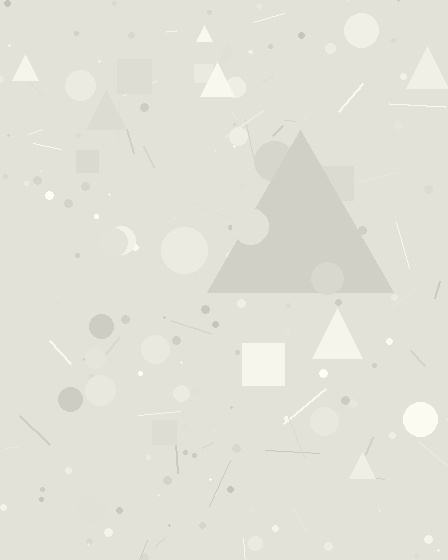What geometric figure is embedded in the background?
A triangle is embedded in the background.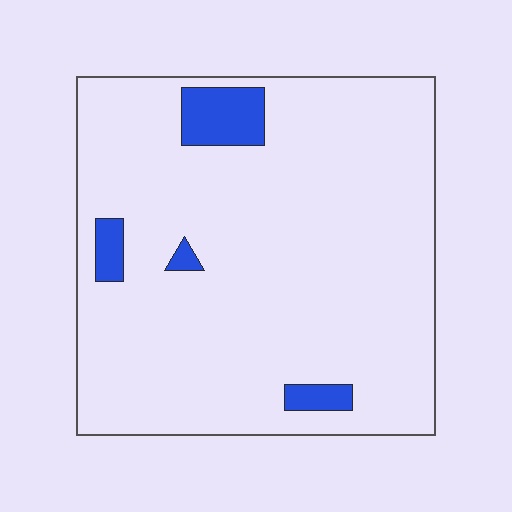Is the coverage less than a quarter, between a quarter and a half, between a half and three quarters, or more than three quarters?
Less than a quarter.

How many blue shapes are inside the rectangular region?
4.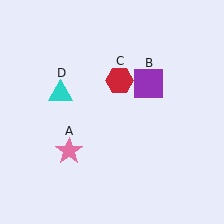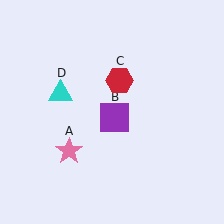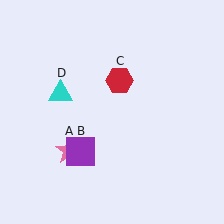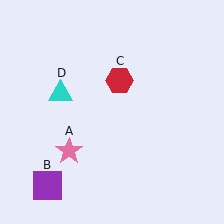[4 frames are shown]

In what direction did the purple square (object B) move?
The purple square (object B) moved down and to the left.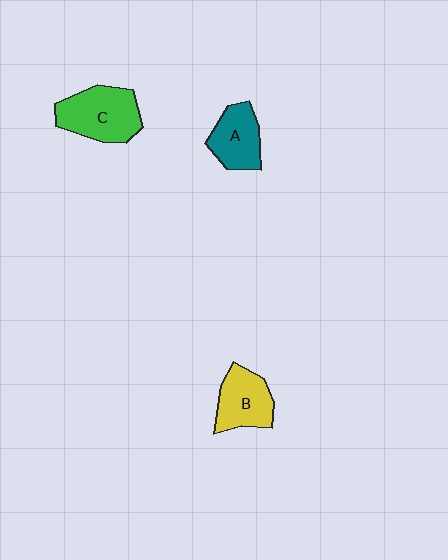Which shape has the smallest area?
Shape A (teal).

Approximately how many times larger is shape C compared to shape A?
Approximately 1.4 times.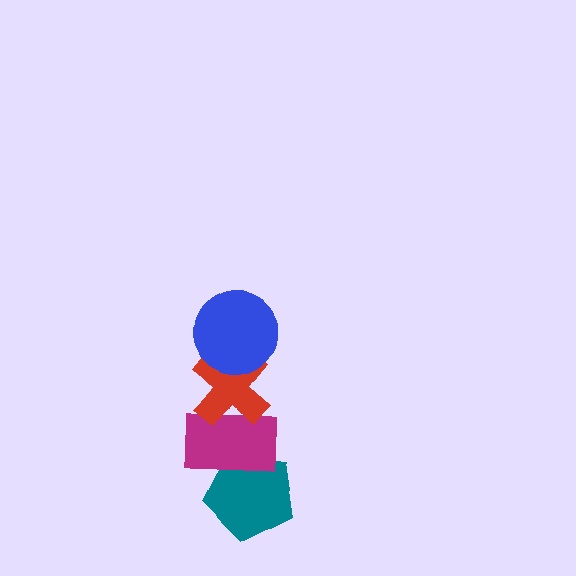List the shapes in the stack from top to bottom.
From top to bottom: the blue circle, the red cross, the magenta rectangle, the teal pentagon.